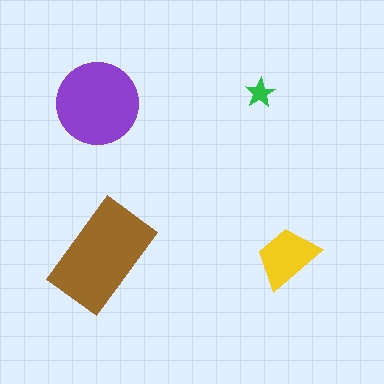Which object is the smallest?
The green star.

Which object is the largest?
The brown rectangle.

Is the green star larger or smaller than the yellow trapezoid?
Smaller.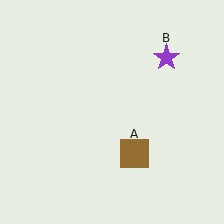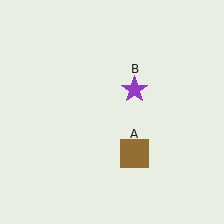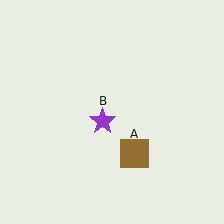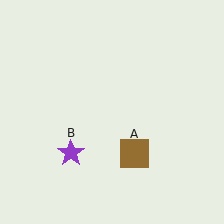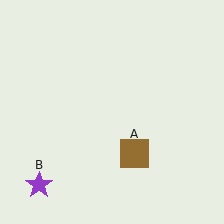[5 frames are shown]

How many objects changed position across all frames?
1 object changed position: purple star (object B).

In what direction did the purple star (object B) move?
The purple star (object B) moved down and to the left.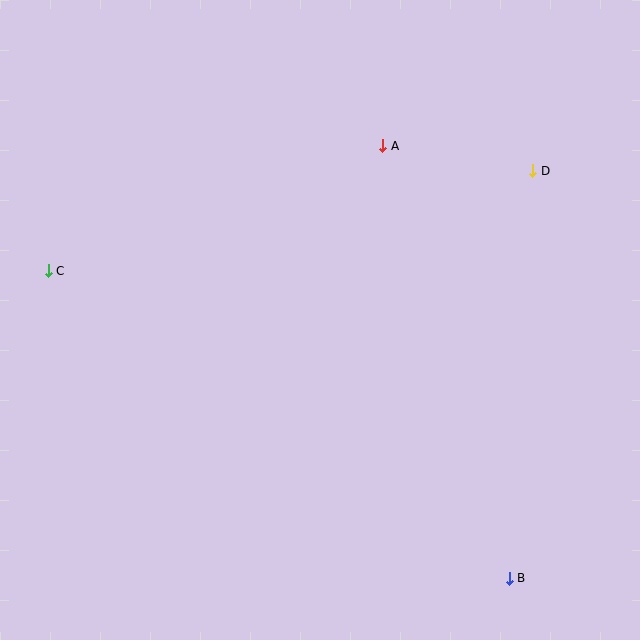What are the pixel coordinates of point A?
Point A is at (383, 146).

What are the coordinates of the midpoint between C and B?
The midpoint between C and B is at (279, 425).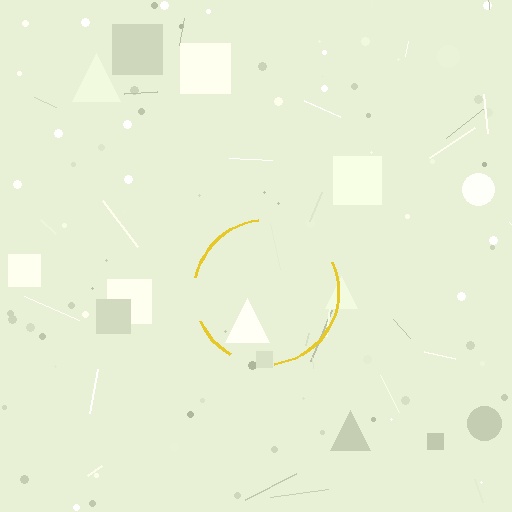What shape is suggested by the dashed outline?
The dashed outline suggests a circle.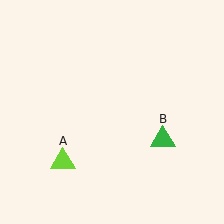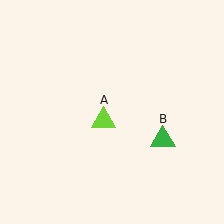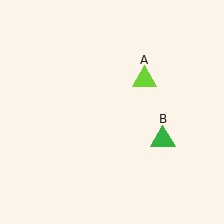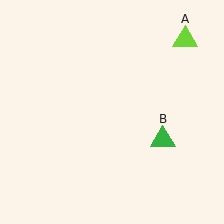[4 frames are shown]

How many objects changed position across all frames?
1 object changed position: lime triangle (object A).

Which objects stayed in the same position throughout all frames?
Green triangle (object B) remained stationary.